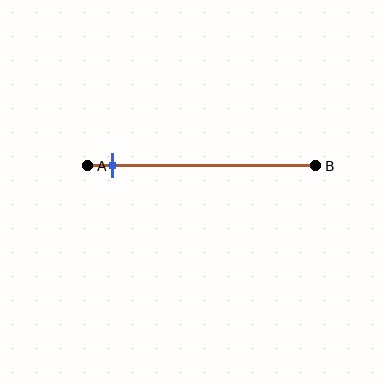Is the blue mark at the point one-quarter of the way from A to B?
No, the mark is at about 10% from A, not at the 25% one-quarter point.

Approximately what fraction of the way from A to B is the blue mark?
The blue mark is approximately 10% of the way from A to B.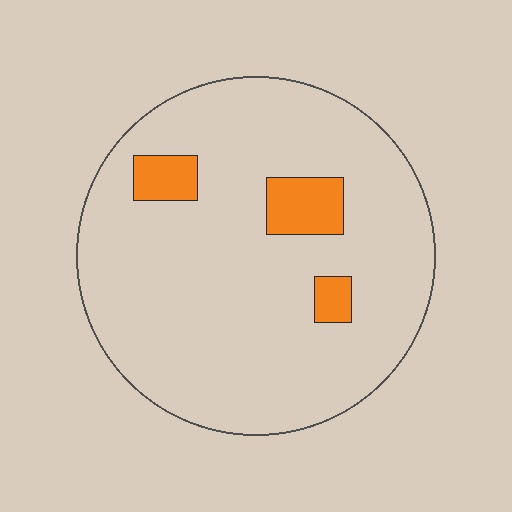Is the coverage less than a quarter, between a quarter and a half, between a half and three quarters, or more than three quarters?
Less than a quarter.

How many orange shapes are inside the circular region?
3.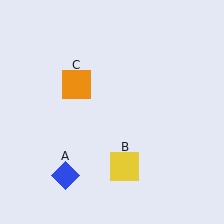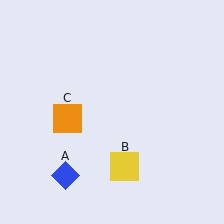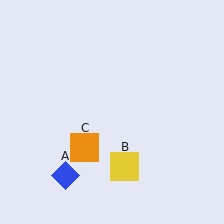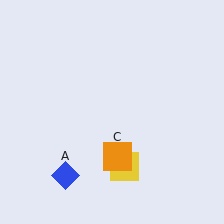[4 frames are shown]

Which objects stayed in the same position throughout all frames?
Blue diamond (object A) and yellow square (object B) remained stationary.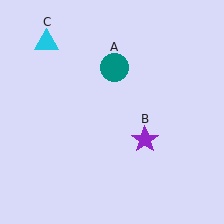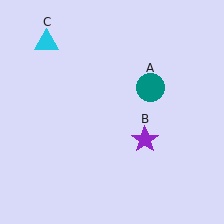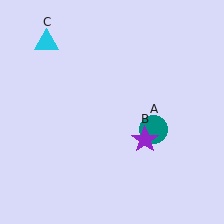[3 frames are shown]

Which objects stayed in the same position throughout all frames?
Purple star (object B) and cyan triangle (object C) remained stationary.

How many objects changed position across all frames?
1 object changed position: teal circle (object A).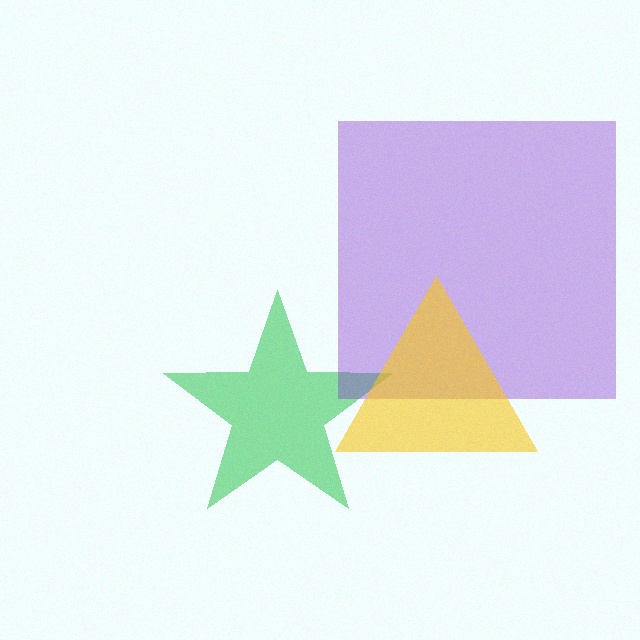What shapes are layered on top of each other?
The layered shapes are: a green star, a purple square, a yellow triangle.